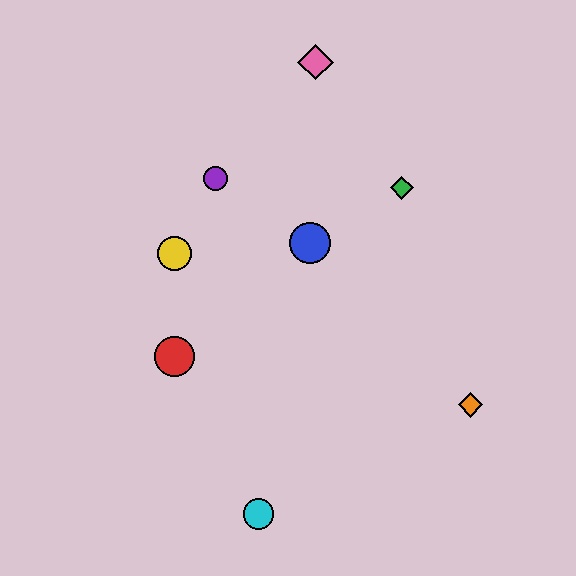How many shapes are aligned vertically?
2 shapes (the red circle, the yellow circle) are aligned vertically.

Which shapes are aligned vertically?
The red circle, the yellow circle are aligned vertically.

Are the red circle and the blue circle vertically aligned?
No, the red circle is at x≈175 and the blue circle is at x≈310.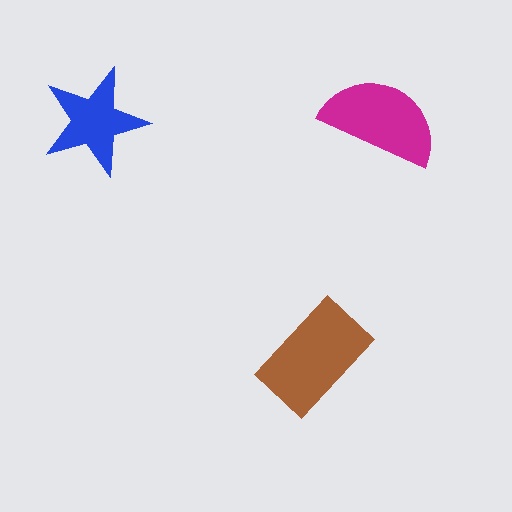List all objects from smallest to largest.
The blue star, the magenta semicircle, the brown rectangle.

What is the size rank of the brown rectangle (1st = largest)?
1st.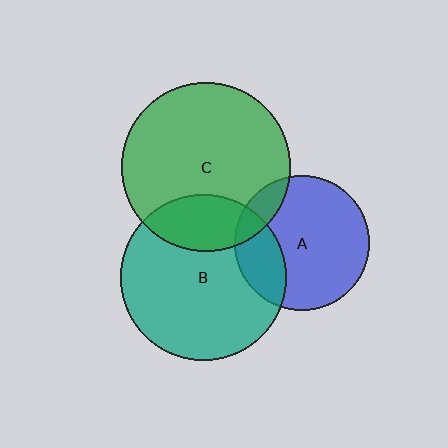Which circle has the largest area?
Circle C (green).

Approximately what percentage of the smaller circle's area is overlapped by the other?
Approximately 10%.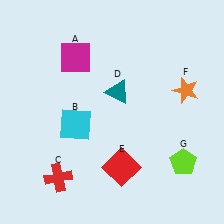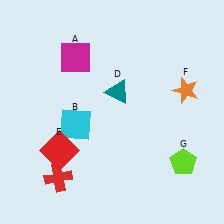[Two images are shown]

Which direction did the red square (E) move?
The red square (E) moved left.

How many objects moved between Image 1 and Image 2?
1 object moved between the two images.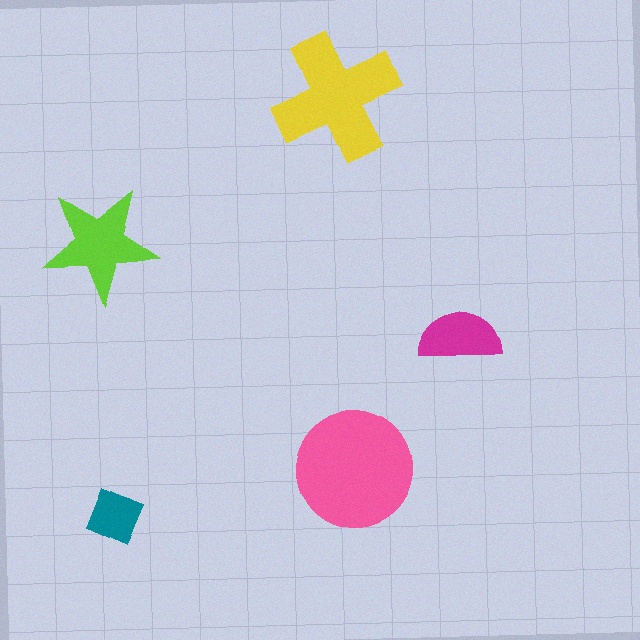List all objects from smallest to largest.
The teal square, the magenta semicircle, the lime star, the yellow cross, the pink circle.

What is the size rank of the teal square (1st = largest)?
5th.